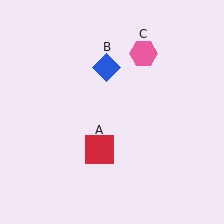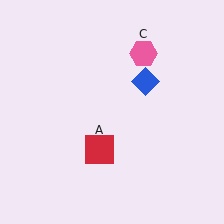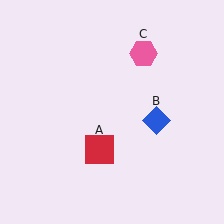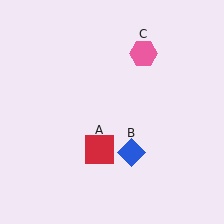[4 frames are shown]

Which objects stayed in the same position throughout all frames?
Red square (object A) and pink hexagon (object C) remained stationary.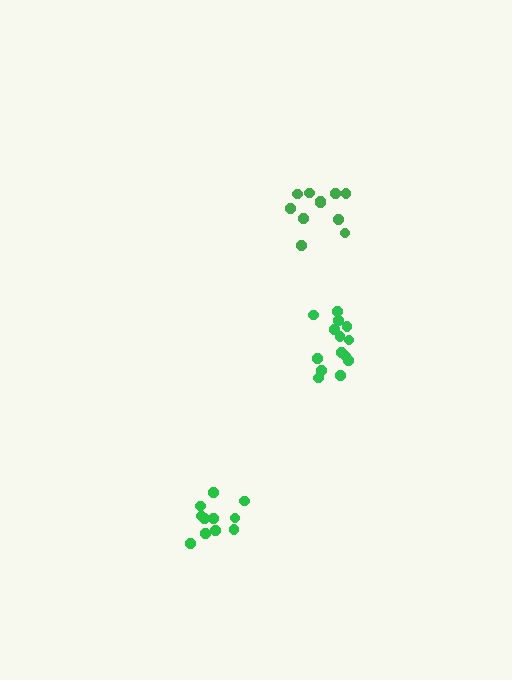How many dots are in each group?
Group 1: 11 dots, Group 2: 11 dots, Group 3: 14 dots (36 total).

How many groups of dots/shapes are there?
There are 3 groups.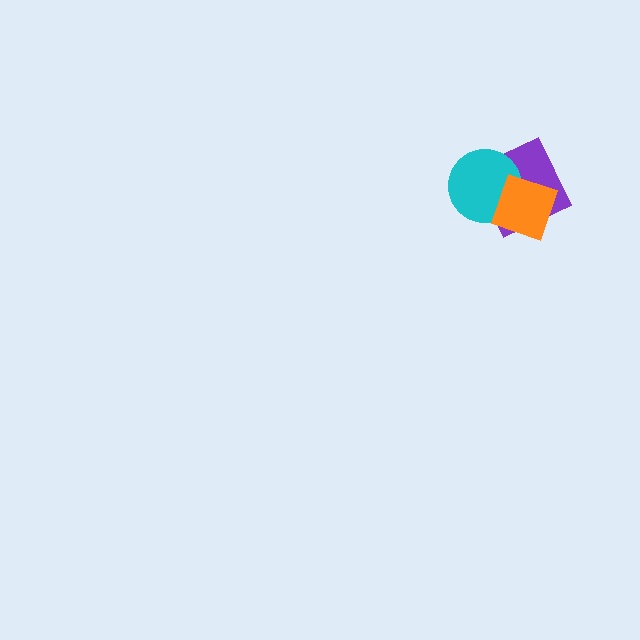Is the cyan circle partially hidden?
Yes, it is partially covered by another shape.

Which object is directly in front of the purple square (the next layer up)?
The cyan circle is directly in front of the purple square.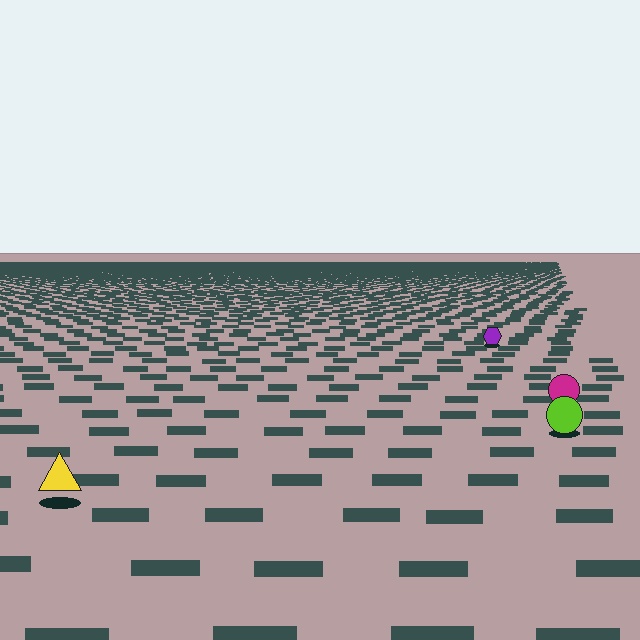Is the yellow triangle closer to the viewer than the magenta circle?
Yes. The yellow triangle is closer — you can tell from the texture gradient: the ground texture is coarser near it.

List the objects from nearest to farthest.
From nearest to farthest: the yellow triangle, the lime circle, the magenta circle, the purple hexagon.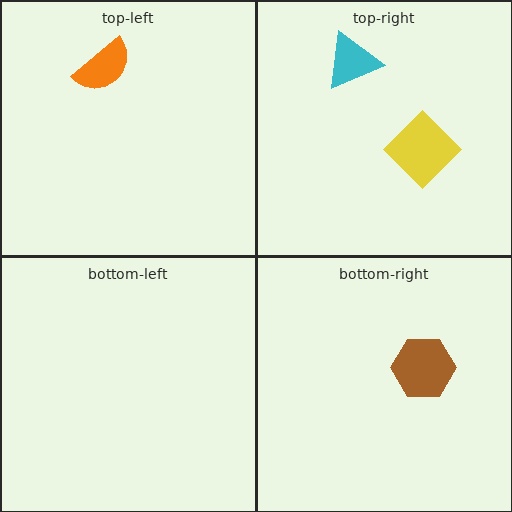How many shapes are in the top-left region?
1.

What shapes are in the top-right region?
The yellow diamond, the cyan triangle.